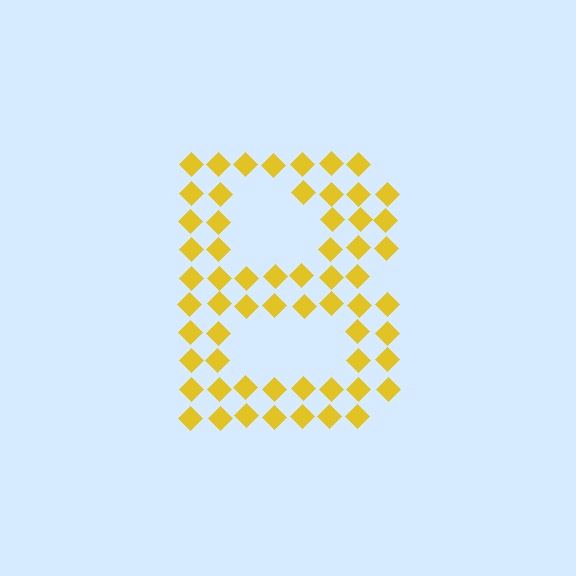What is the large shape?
The large shape is the letter B.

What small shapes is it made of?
It is made of small diamonds.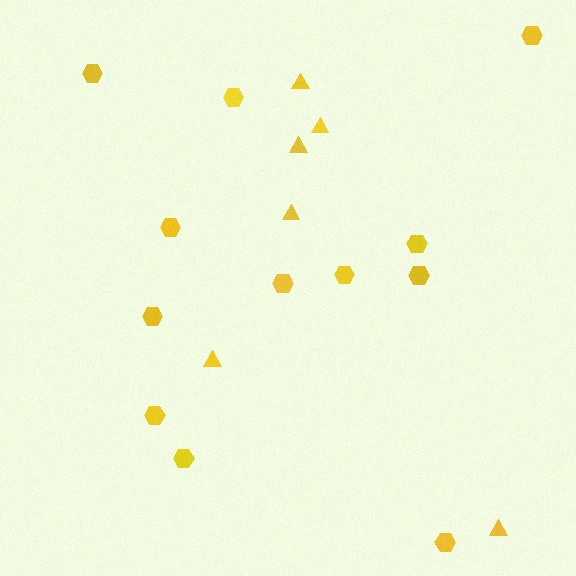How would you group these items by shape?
There are 2 groups: one group of hexagons (12) and one group of triangles (6).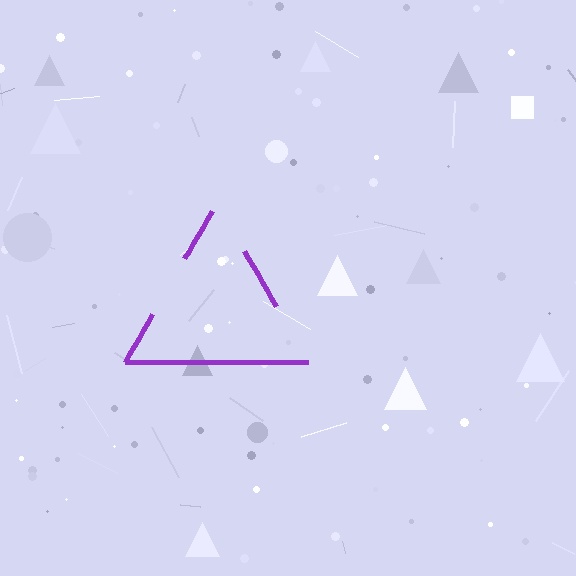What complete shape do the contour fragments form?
The contour fragments form a triangle.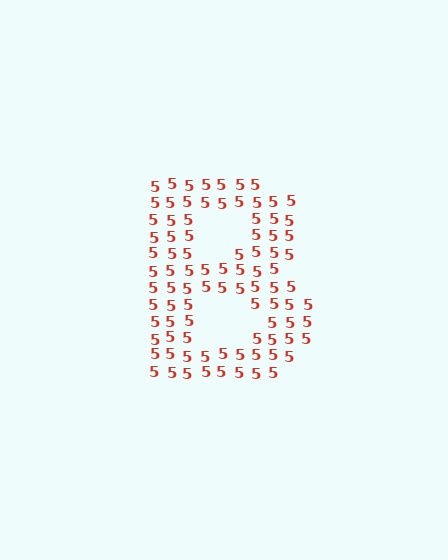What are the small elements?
The small elements are digit 5's.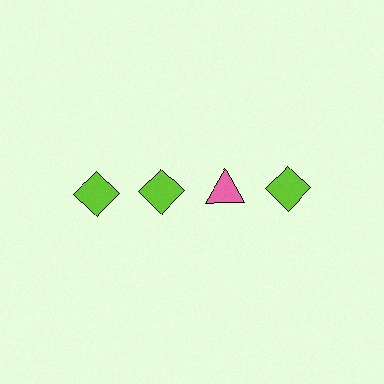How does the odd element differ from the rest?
It differs in both color (pink instead of lime) and shape (triangle instead of diamond).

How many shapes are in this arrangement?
There are 4 shapes arranged in a grid pattern.